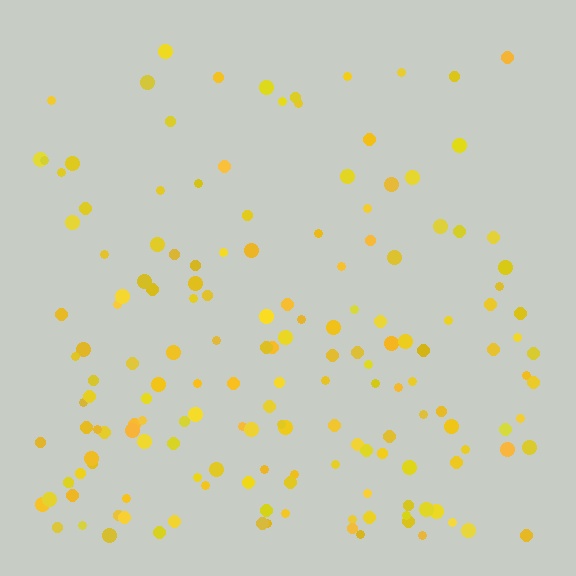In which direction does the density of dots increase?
From top to bottom, with the bottom side densest.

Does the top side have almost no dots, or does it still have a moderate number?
Still a moderate number, just noticeably fewer than the bottom.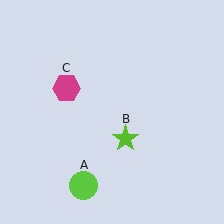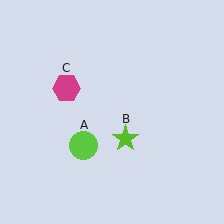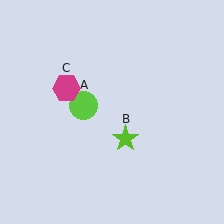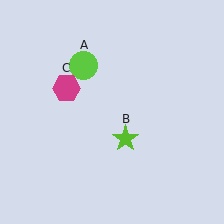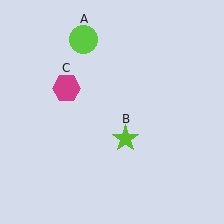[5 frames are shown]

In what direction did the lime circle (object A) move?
The lime circle (object A) moved up.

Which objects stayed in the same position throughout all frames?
Lime star (object B) and magenta hexagon (object C) remained stationary.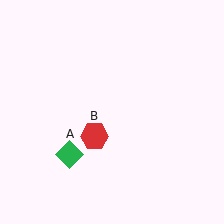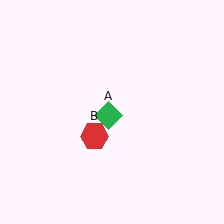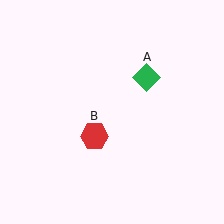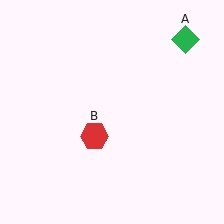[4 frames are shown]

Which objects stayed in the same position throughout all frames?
Red hexagon (object B) remained stationary.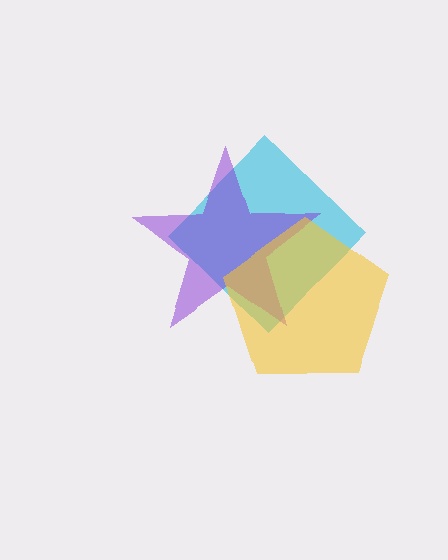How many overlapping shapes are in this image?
There are 3 overlapping shapes in the image.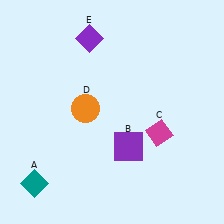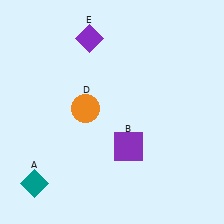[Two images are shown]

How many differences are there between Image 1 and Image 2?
There is 1 difference between the two images.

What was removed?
The magenta diamond (C) was removed in Image 2.